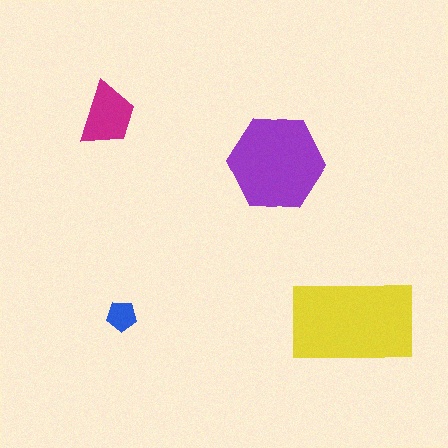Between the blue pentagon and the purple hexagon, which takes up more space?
The purple hexagon.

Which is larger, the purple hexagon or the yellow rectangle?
The yellow rectangle.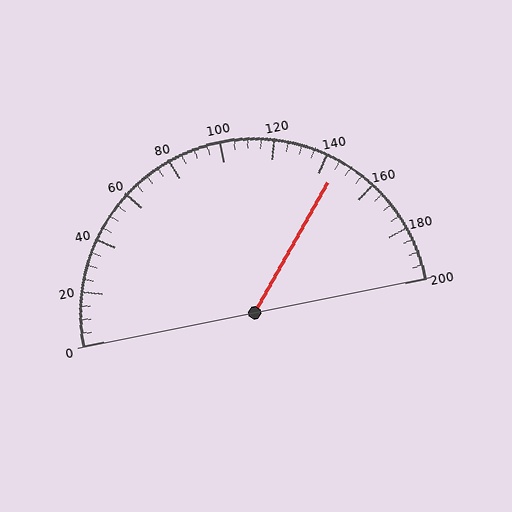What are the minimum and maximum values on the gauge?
The gauge ranges from 0 to 200.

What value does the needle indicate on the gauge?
The needle indicates approximately 145.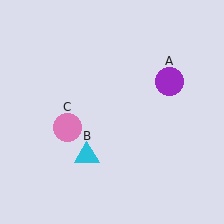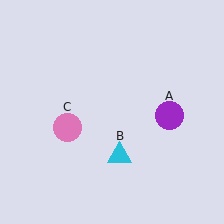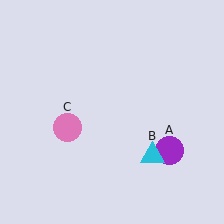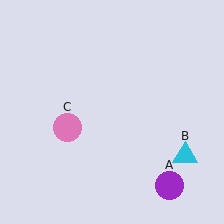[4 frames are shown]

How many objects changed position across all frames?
2 objects changed position: purple circle (object A), cyan triangle (object B).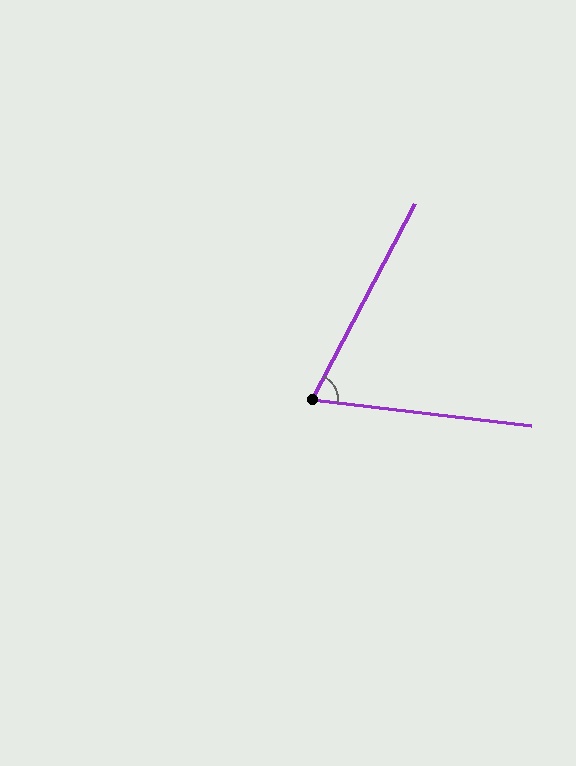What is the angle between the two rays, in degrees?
Approximately 69 degrees.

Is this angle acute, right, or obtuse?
It is acute.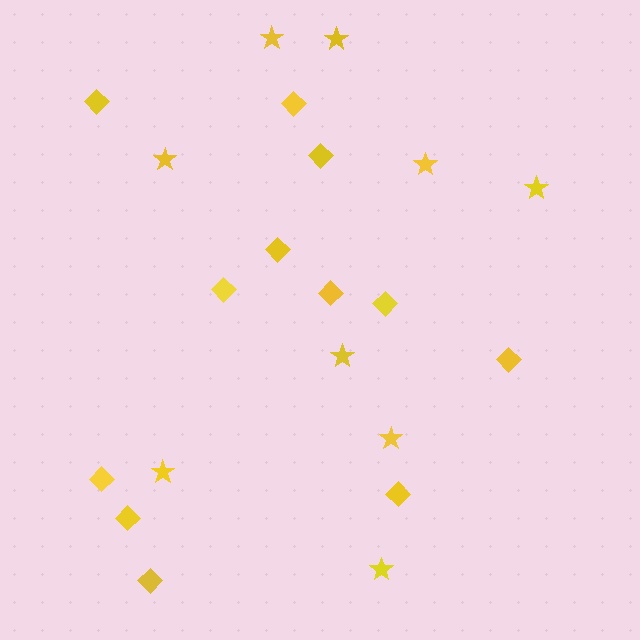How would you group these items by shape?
There are 2 groups: one group of diamonds (12) and one group of stars (9).